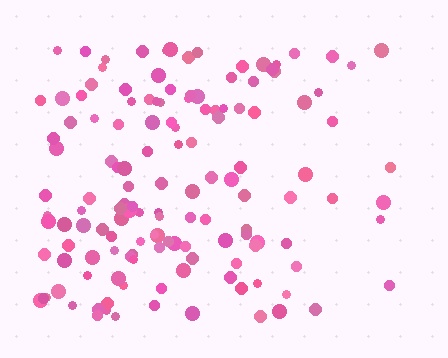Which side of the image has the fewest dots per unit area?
The right.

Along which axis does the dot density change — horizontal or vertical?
Horizontal.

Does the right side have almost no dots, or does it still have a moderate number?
Still a moderate number, just noticeably fewer than the left.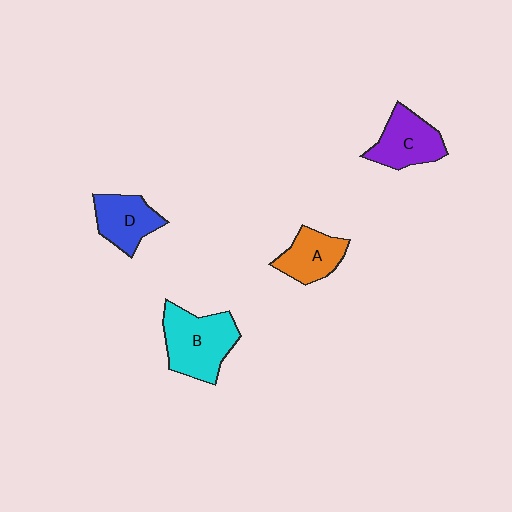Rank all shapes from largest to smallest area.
From largest to smallest: B (cyan), C (purple), D (blue), A (orange).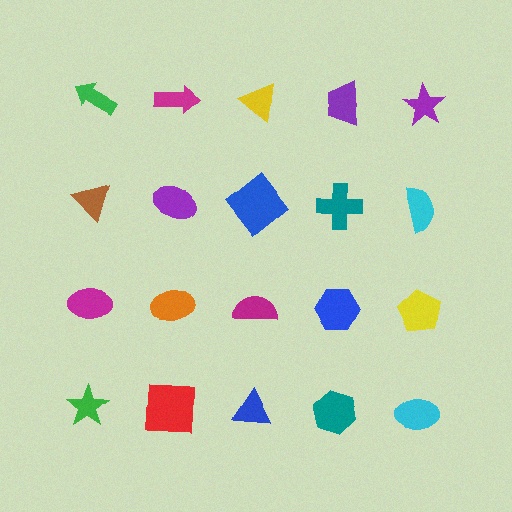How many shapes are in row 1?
5 shapes.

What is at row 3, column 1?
A magenta ellipse.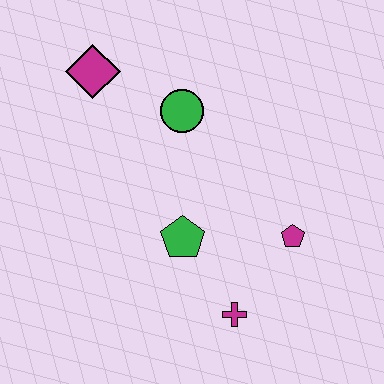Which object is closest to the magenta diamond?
The green circle is closest to the magenta diamond.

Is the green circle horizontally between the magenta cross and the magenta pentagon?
No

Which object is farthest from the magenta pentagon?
The magenta diamond is farthest from the magenta pentagon.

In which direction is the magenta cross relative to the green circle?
The magenta cross is below the green circle.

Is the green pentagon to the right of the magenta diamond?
Yes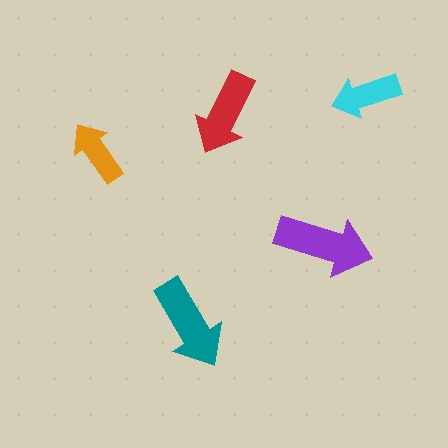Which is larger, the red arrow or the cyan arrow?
The red one.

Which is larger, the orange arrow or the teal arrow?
The teal one.